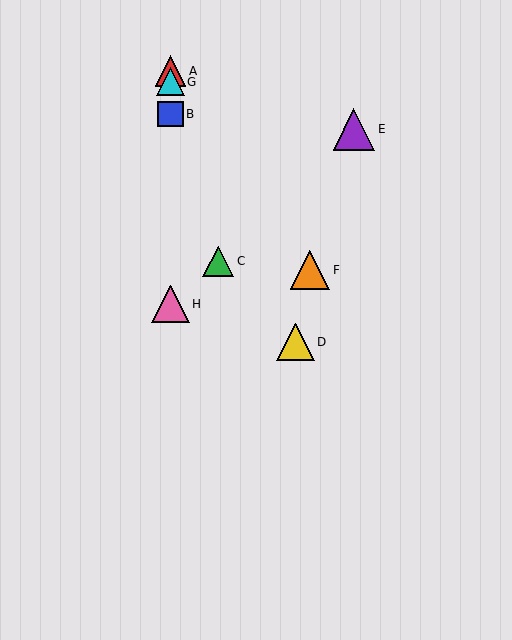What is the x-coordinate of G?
Object G is at x≈170.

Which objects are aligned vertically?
Objects A, B, G, H are aligned vertically.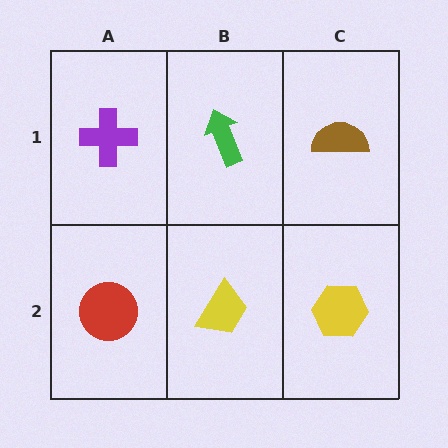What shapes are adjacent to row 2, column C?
A brown semicircle (row 1, column C), a yellow trapezoid (row 2, column B).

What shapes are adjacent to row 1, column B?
A yellow trapezoid (row 2, column B), a purple cross (row 1, column A), a brown semicircle (row 1, column C).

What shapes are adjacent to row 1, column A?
A red circle (row 2, column A), a green arrow (row 1, column B).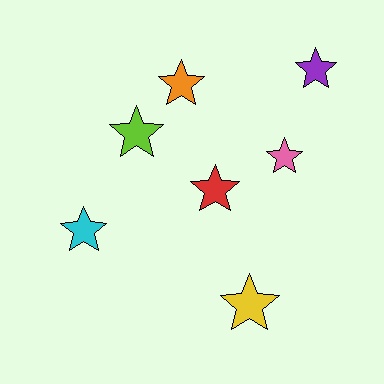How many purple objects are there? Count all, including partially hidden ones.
There is 1 purple object.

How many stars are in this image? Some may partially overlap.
There are 7 stars.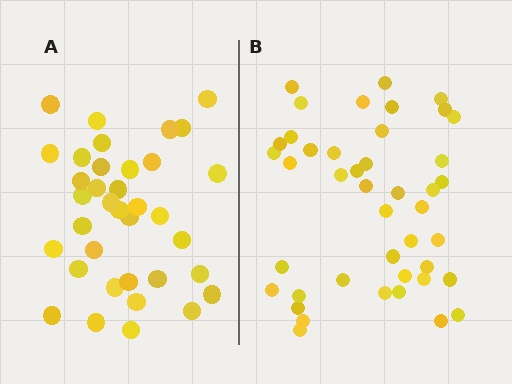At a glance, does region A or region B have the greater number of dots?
Region B (the right region) has more dots.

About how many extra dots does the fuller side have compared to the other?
Region B has roughly 8 or so more dots than region A.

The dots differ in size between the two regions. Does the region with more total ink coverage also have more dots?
No. Region A has more total ink coverage because its dots are larger, but region B actually contains more individual dots. Total area can be misleading — the number of items is what matters here.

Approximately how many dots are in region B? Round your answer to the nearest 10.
About 40 dots. (The exact count is 43, which rounds to 40.)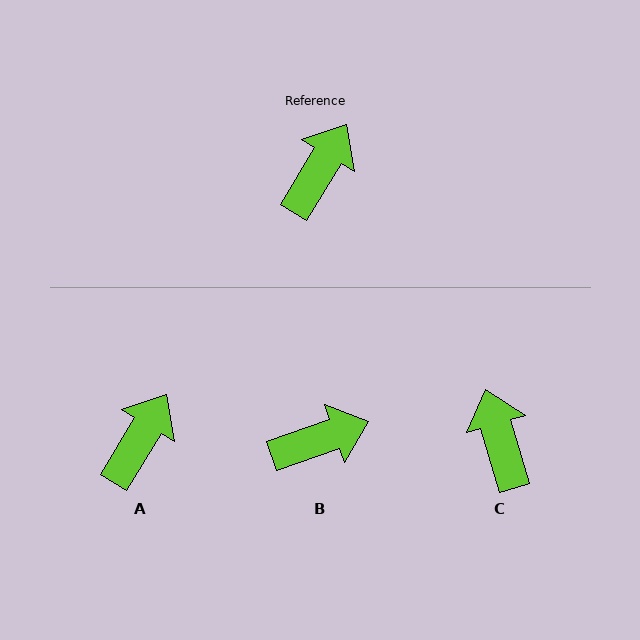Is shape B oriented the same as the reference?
No, it is off by about 39 degrees.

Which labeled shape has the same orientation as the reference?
A.